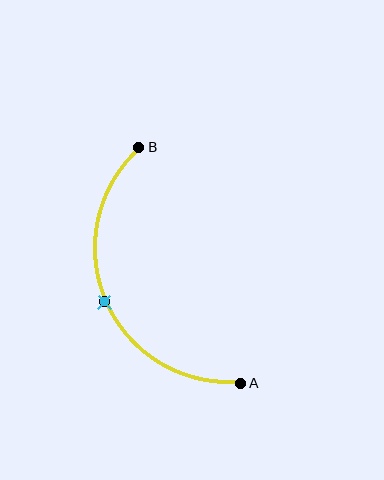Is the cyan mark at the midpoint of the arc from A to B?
Yes. The cyan mark lies on the arc at equal arc-length from both A and B — it is the arc midpoint.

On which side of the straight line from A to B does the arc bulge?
The arc bulges to the left of the straight line connecting A and B.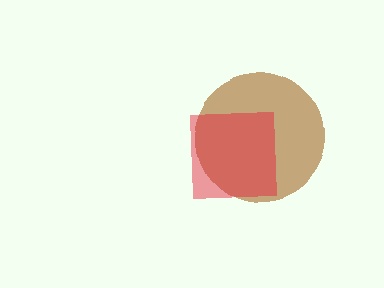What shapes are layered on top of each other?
The layered shapes are: a brown circle, a red square.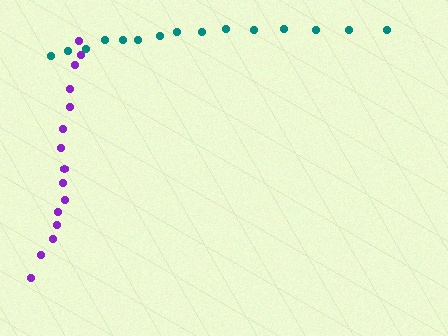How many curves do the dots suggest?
There are 2 distinct paths.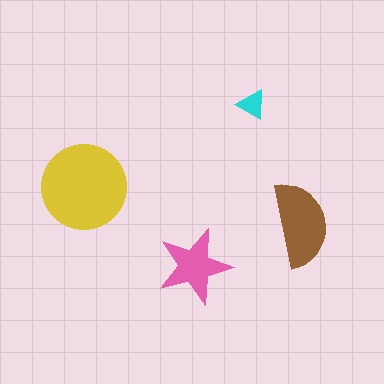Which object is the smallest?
The cyan triangle.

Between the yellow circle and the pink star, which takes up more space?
The yellow circle.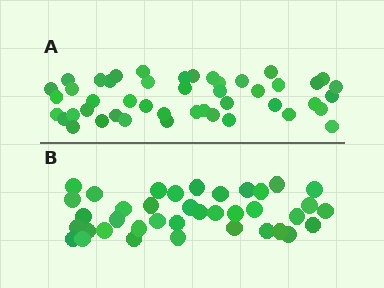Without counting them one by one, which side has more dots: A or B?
Region A (the top region) has more dots.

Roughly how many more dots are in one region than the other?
Region A has roughly 8 or so more dots than region B.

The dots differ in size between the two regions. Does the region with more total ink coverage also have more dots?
No. Region B has more total ink coverage because its dots are larger, but region A actually contains more individual dots. Total area can be misleading — the number of items is what matters here.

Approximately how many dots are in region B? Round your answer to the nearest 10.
About 40 dots. (The exact count is 38, which rounds to 40.)